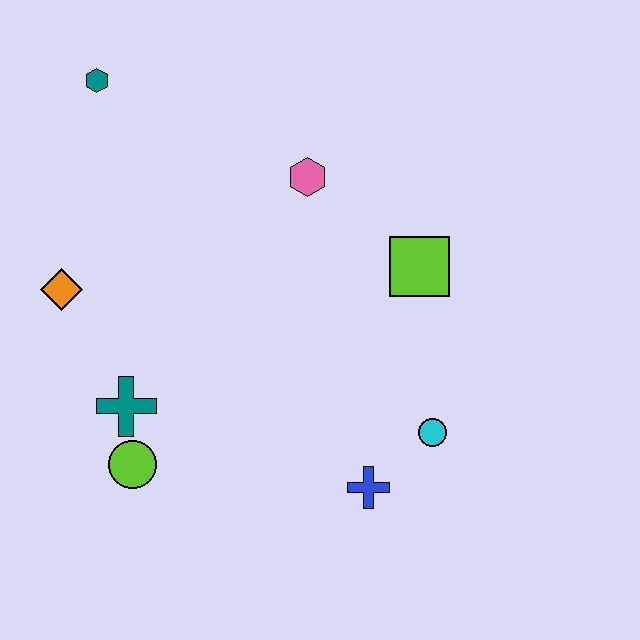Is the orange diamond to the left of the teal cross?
Yes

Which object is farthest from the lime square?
The teal hexagon is farthest from the lime square.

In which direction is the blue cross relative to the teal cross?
The blue cross is to the right of the teal cross.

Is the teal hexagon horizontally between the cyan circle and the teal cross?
No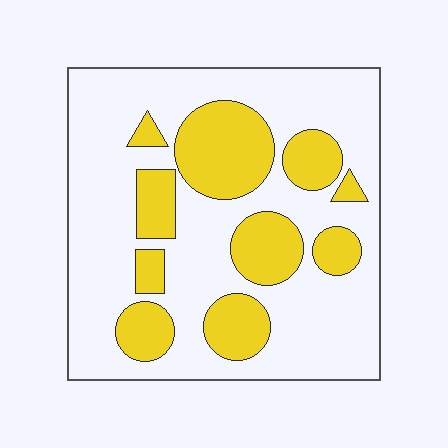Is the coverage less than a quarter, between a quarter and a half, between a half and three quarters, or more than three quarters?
Between a quarter and a half.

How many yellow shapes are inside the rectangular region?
10.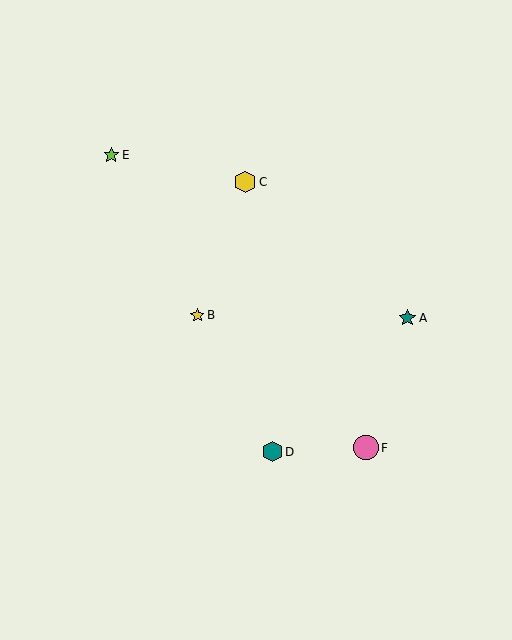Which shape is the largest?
The pink circle (labeled F) is the largest.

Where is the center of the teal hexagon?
The center of the teal hexagon is at (272, 452).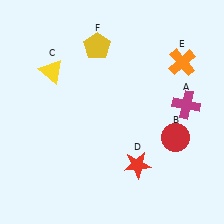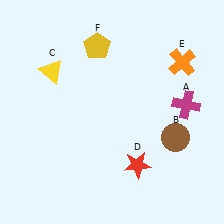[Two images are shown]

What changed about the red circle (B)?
In Image 1, B is red. In Image 2, it changed to brown.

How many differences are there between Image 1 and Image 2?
There is 1 difference between the two images.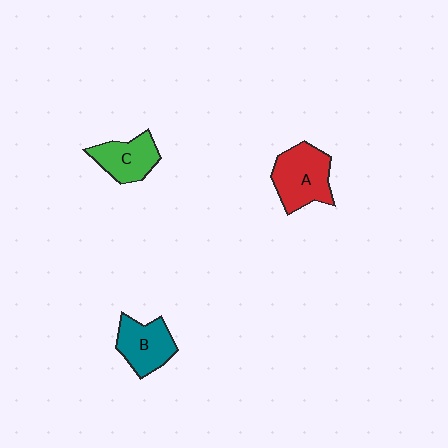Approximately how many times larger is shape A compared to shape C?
Approximately 1.3 times.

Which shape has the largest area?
Shape A (red).